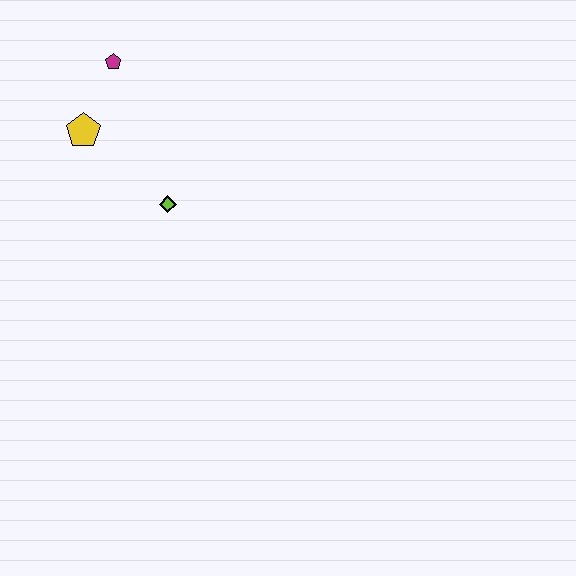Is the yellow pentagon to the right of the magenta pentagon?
No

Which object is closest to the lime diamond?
The yellow pentagon is closest to the lime diamond.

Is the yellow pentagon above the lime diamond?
Yes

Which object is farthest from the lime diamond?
The magenta pentagon is farthest from the lime diamond.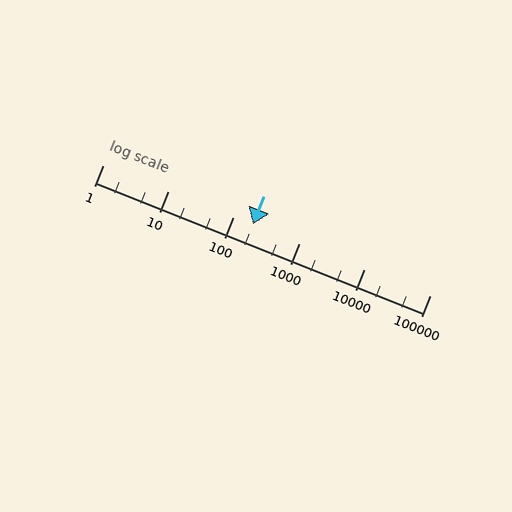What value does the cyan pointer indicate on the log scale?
The pointer indicates approximately 200.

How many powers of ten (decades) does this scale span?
The scale spans 5 decades, from 1 to 100000.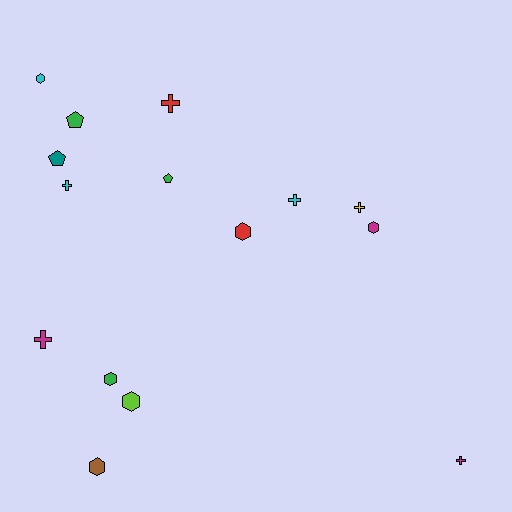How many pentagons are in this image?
There are 3 pentagons.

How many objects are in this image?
There are 15 objects.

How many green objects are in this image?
There are 3 green objects.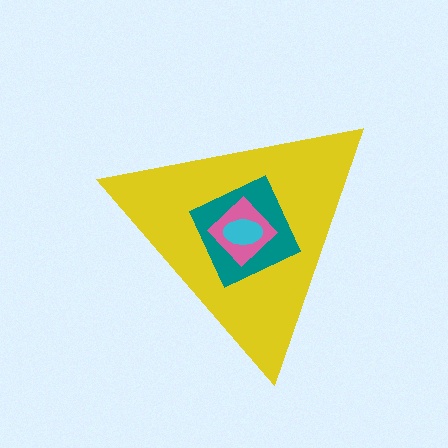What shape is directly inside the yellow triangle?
The teal square.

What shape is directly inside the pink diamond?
The cyan ellipse.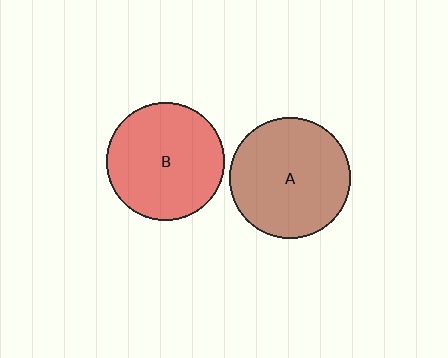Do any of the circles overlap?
No, none of the circles overlap.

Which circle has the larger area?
Circle A (brown).